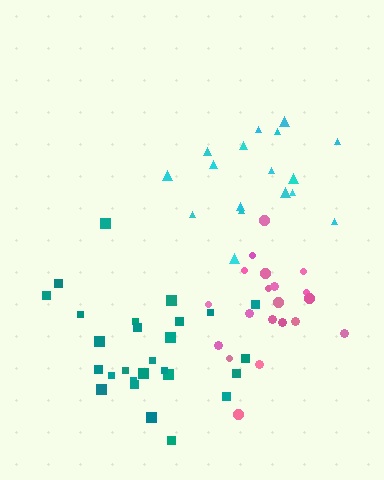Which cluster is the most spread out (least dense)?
Teal.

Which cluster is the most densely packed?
Pink.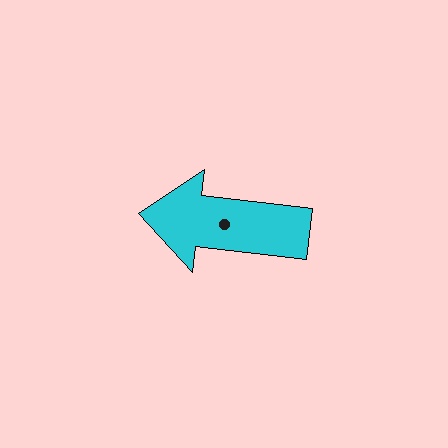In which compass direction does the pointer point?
West.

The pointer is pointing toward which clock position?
Roughly 9 o'clock.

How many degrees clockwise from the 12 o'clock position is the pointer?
Approximately 277 degrees.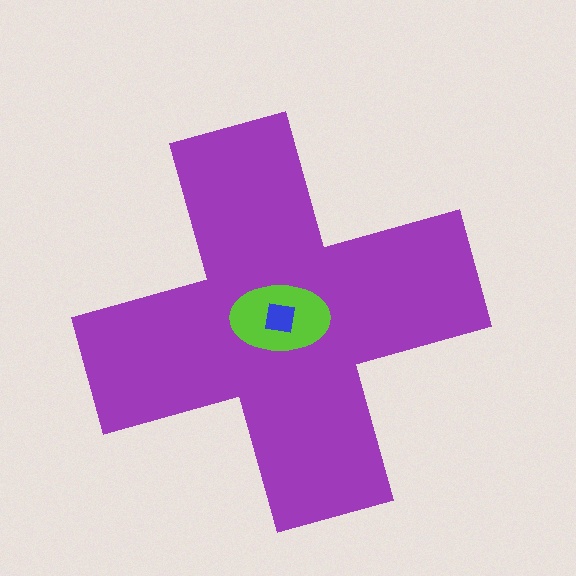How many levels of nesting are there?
3.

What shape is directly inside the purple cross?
The lime ellipse.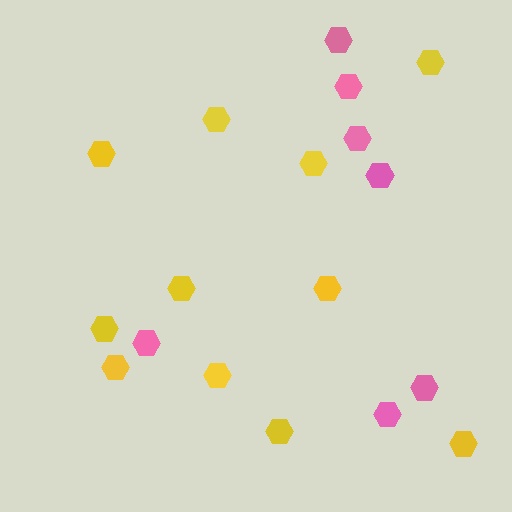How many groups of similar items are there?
There are 2 groups: one group of yellow hexagons (11) and one group of pink hexagons (7).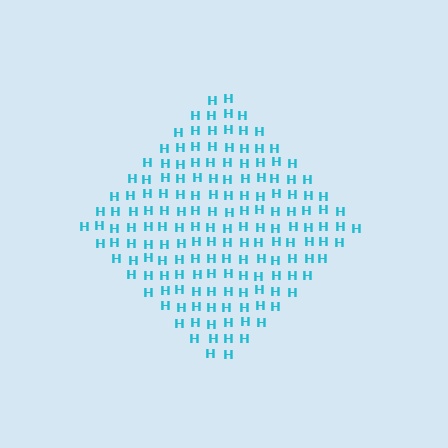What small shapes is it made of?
It is made of small letter H's.